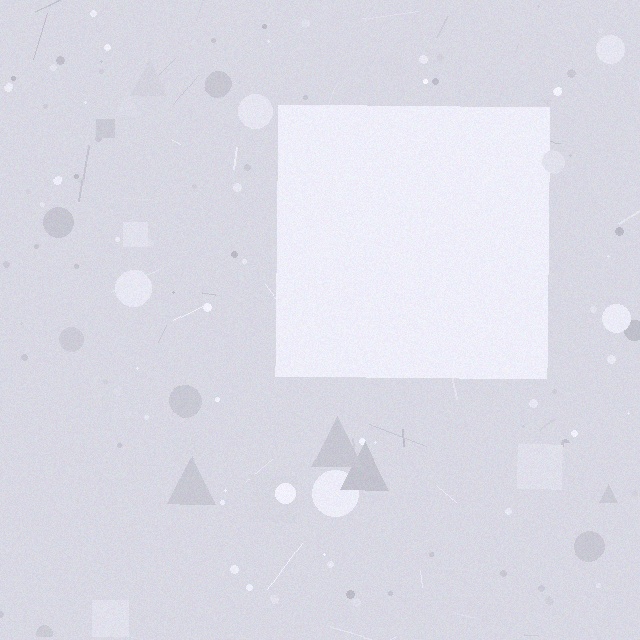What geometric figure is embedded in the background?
A square is embedded in the background.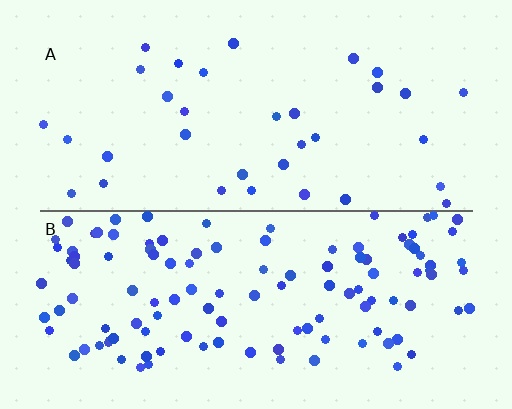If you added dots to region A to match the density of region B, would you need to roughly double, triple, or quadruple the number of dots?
Approximately quadruple.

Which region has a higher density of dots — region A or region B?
B (the bottom).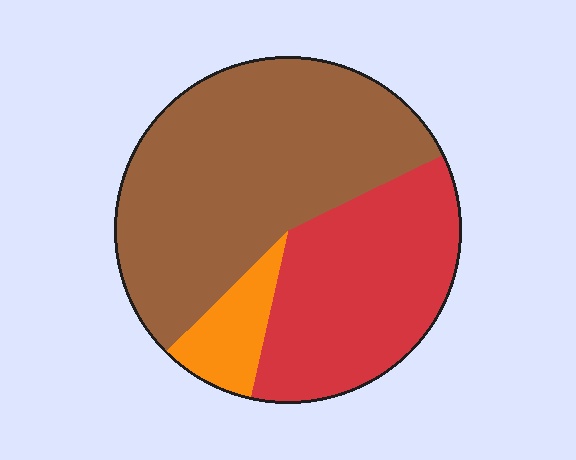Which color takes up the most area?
Brown, at roughly 55%.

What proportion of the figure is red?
Red takes up between a quarter and a half of the figure.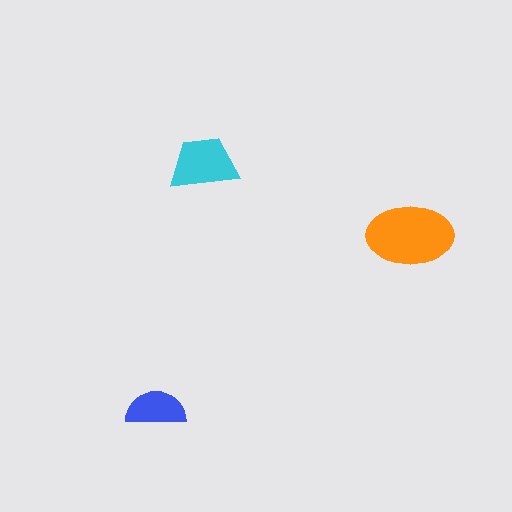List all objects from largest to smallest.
The orange ellipse, the cyan trapezoid, the blue semicircle.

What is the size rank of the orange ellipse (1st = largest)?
1st.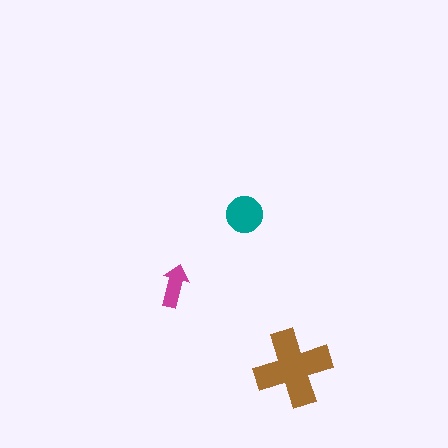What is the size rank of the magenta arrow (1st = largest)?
3rd.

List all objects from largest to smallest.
The brown cross, the teal circle, the magenta arrow.